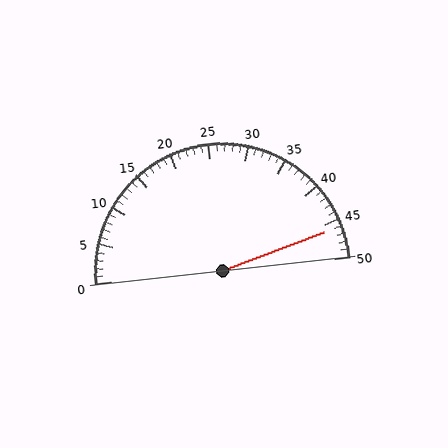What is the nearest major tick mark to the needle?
The nearest major tick mark is 45.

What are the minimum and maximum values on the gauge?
The gauge ranges from 0 to 50.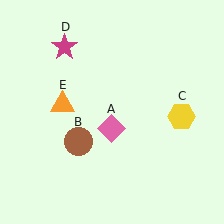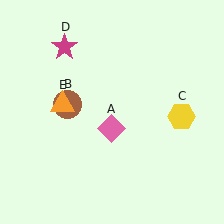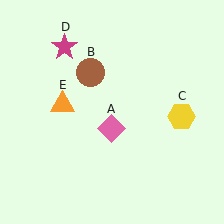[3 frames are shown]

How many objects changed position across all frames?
1 object changed position: brown circle (object B).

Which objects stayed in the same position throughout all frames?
Pink diamond (object A) and yellow hexagon (object C) and magenta star (object D) and orange triangle (object E) remained stationary.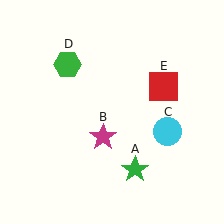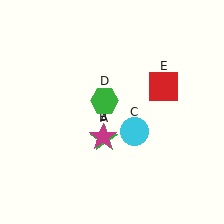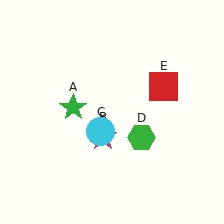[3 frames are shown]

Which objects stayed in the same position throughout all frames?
Magenta star (object B) and red square (object E) remained stationary.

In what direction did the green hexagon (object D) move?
The green hexagon (object D) moved down and to the right.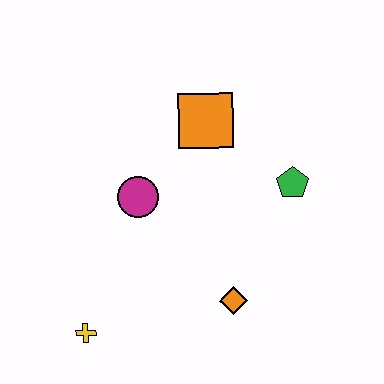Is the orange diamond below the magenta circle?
Yes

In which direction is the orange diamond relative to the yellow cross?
The orange diamond is to the right of the yellow cross.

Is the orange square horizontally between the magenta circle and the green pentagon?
Yes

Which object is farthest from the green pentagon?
The yellow cross is farthest from the green pentagon.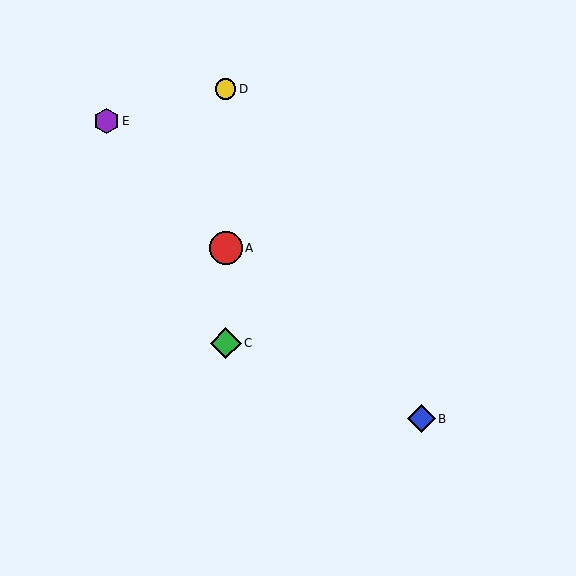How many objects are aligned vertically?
3 objects (A, C, D) are aligned vertically.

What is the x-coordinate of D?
Object D is at x≈226.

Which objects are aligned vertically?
Objects A, C, D are aligned vertically.